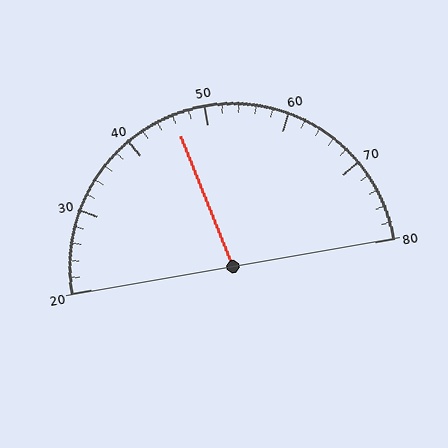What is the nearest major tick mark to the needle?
The nearest major tick mark is 50.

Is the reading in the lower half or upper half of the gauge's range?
The reading is in the lower half of the range (20 to 80).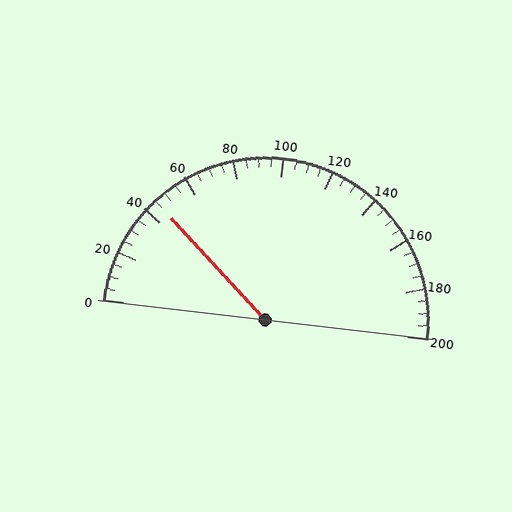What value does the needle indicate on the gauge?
The needle indicates approximately 45.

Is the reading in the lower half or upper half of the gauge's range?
The reading is in the lower half of the range (0 to 200).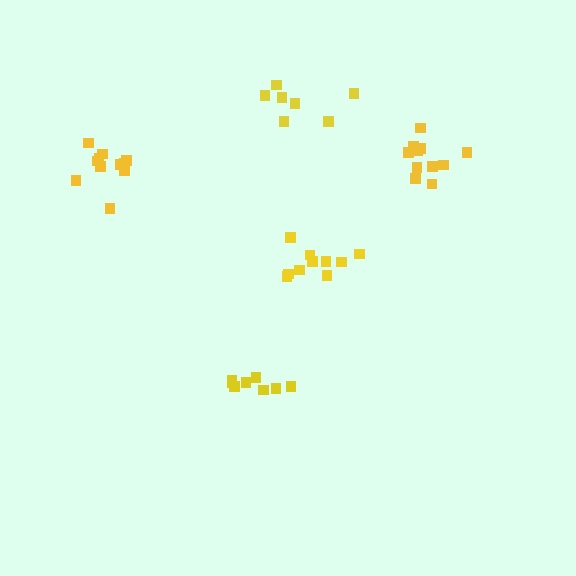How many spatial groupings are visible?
There are 5 spatial groupings.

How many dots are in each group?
Group 1: 11 dots, Group 2: 10 dots, Group 3: 8 dots, Group 4: 11 dots, Group 5: 7 dots (47 total).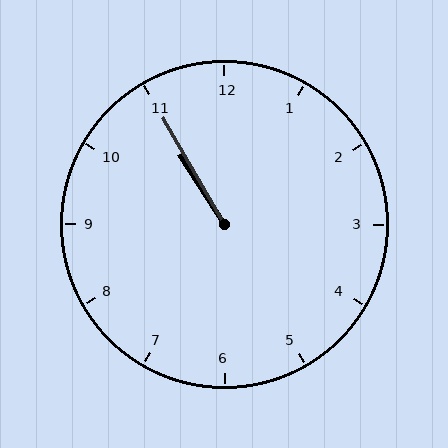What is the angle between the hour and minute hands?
Approximately 2 degrees.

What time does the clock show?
10:55.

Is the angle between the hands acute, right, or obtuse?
It is acute.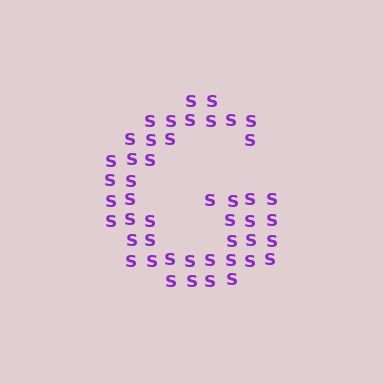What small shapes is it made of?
It is made of small letter S's.